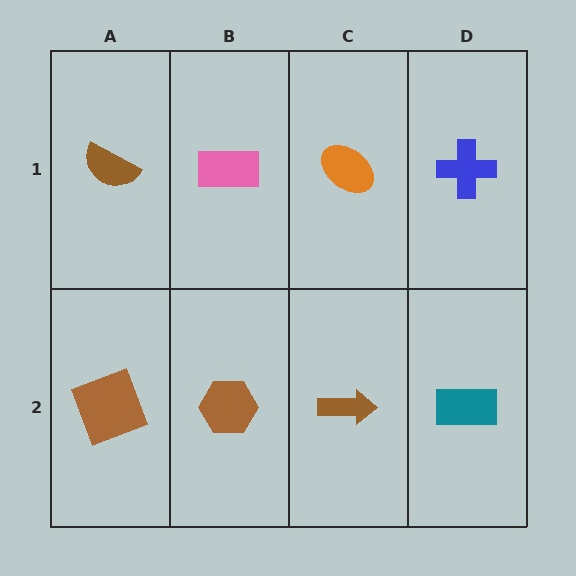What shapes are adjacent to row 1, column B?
A brown hexagon (row 2, column B), a brown semicircle (row 1, column A), an orange ellipse (row 1, column C).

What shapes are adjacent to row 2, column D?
A blue cross (row 1, column D), a brown arrow (row 2, column C).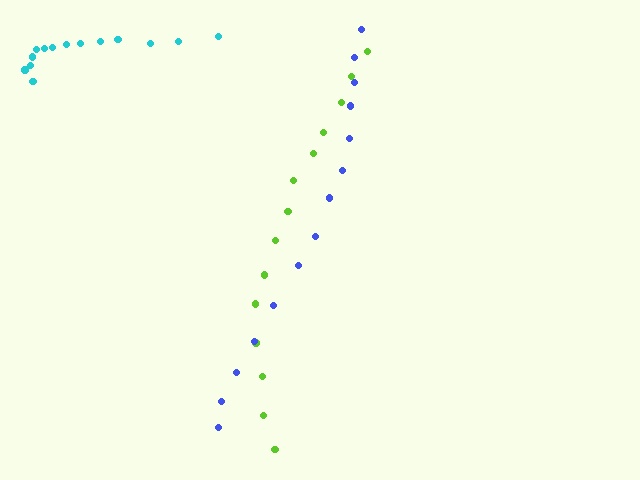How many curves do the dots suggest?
There are 3 distinct paths.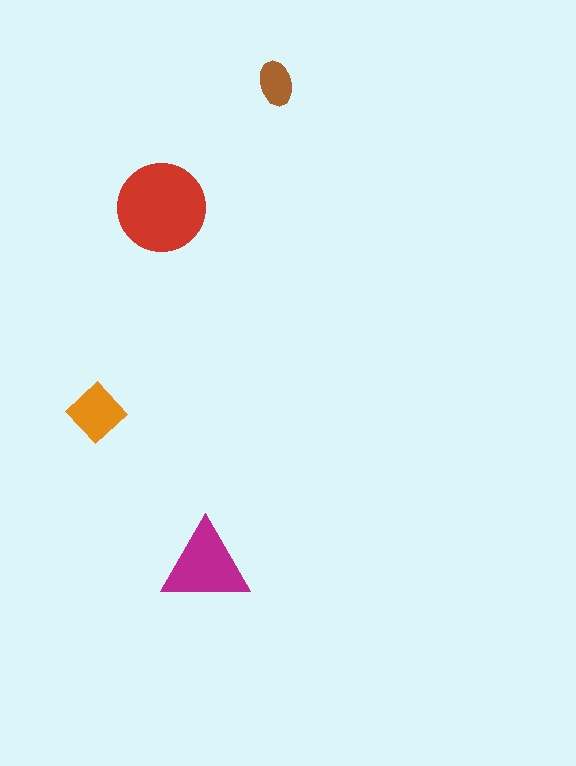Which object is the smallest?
The brown ellipse.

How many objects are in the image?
There are 4 objects in the image.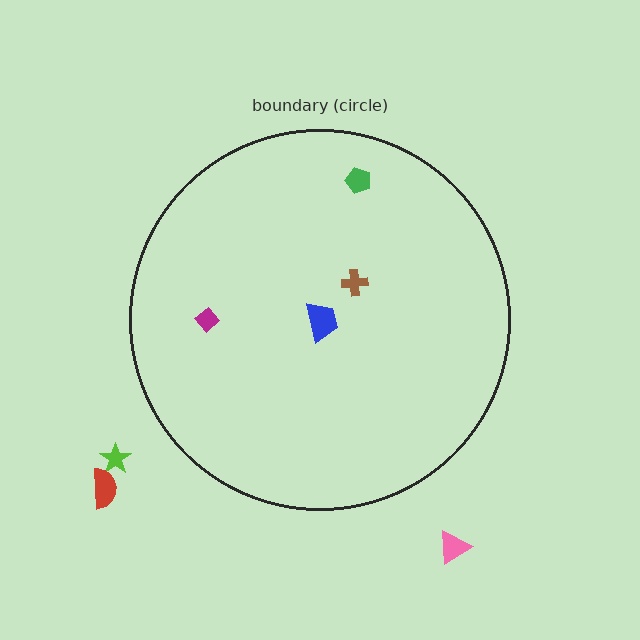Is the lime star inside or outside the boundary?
Outside.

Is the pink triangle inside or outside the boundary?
Outside.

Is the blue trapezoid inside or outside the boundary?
Inside.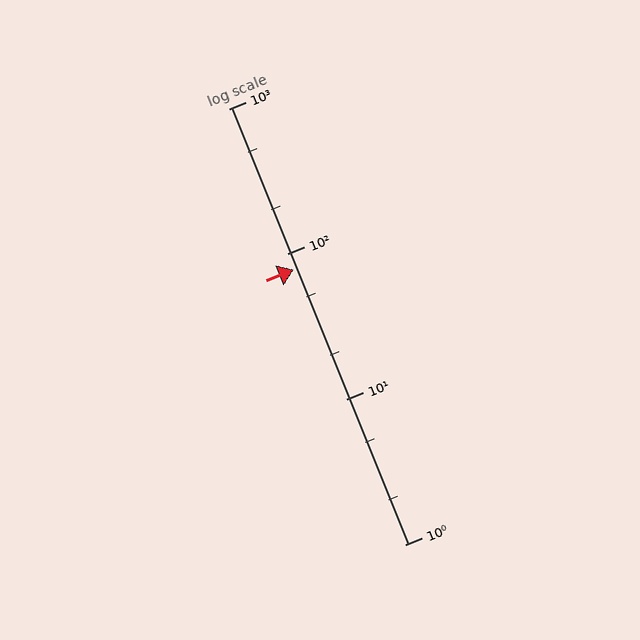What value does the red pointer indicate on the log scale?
The pointer indicates approximately 78.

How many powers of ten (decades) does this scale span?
The scale spans 3 decades, from 1 to 1000.